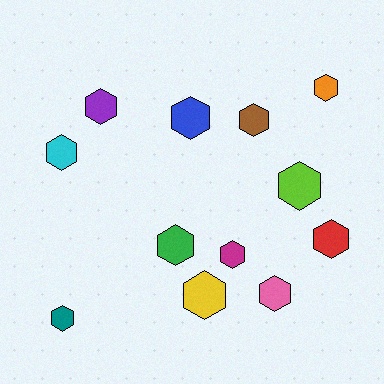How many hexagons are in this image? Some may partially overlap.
There are 12 hexagons.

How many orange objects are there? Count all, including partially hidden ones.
There is 1 orange object.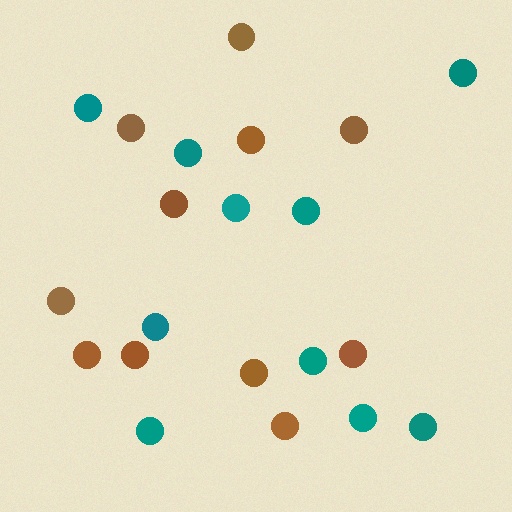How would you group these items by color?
There are 2 groups: one group of brown circles (11) and one group of teal circles (10).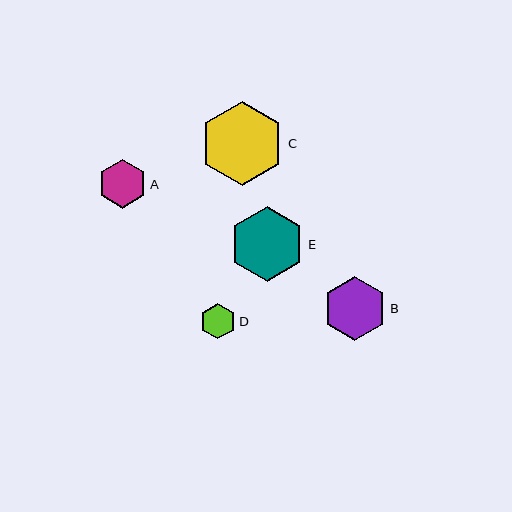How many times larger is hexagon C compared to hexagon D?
Hexagon C is approximately 2.4 times the size of hexagon D.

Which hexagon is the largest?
Hexagon C is the largest with a size of approximately 85 pixels.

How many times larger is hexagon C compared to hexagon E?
Hexagon C is approximately 1.1 times the size of hexagon E.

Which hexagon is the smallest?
Hexagon D is the smallest with a size of approximately 35 pixels.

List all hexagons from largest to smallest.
From largest to smallest: C, E, B, A, D.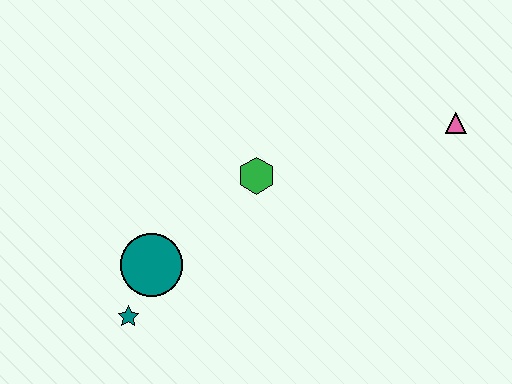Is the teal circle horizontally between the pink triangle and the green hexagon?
No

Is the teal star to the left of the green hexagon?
Yes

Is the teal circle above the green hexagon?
No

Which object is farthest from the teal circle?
The pink triangle is farthest from the teal circle.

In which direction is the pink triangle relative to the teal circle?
The pink triangle is to the right of the teal circle.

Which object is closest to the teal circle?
The teal star is closest to the teal circle.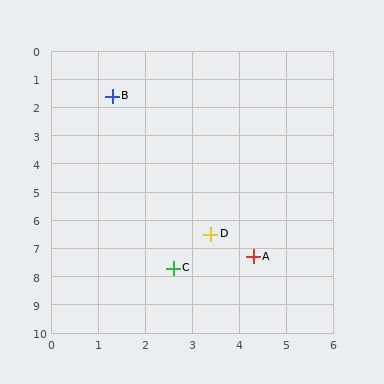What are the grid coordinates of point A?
Point A is at approximately (4.3, 7.3).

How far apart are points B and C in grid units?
Points B and C are about 6.2 grid units apart.